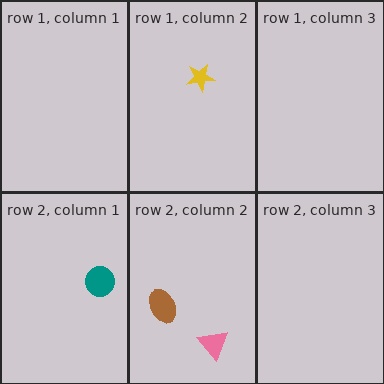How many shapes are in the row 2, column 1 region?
1.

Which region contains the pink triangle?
The row 2, column 2 region.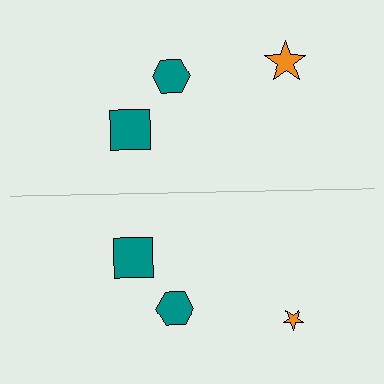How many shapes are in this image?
There are 6 shapes in this image.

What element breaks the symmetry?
The orange star on the bottom side has a different size than its mirror counterpart.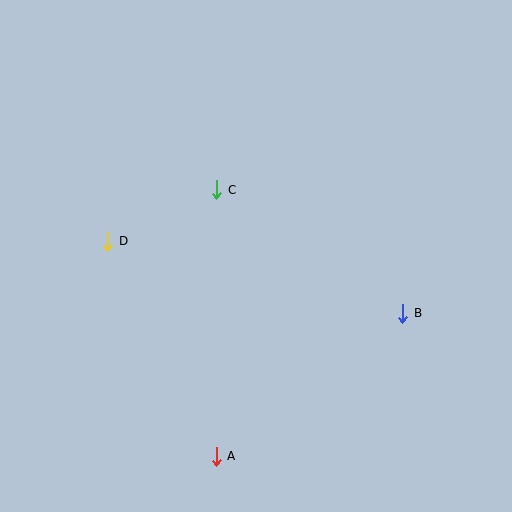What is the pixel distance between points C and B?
The distance between C and B is 223 pixels.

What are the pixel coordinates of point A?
Point A is at (216, 456).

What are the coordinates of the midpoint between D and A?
The midpoint between D and A is at (162, 349).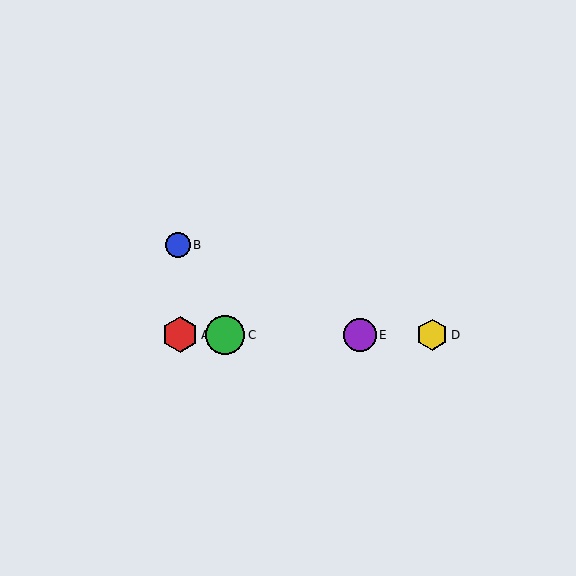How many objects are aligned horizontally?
4 objects (A, C, D, E) are aligned horizontally.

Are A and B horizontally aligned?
No, A is at y≈335 and B is at y≈245.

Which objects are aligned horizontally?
Objects A, C, D, E are aligned horizontally.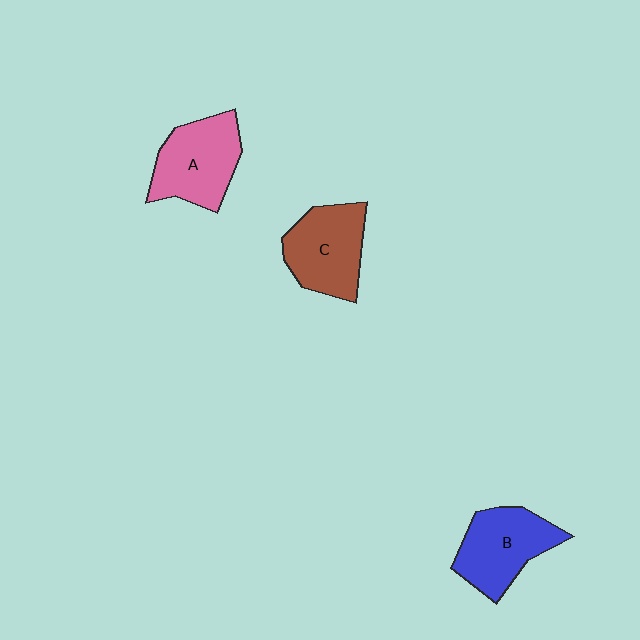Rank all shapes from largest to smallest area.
From largest to smallest: A (pink), B (blue), C (brown).